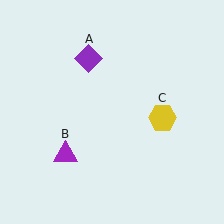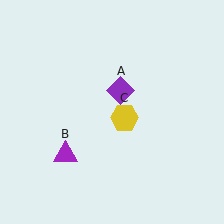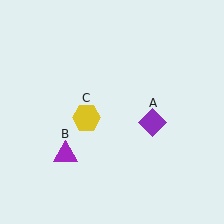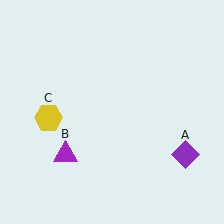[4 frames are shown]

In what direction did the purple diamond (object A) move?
The purple diamond (object A) moved down and to the right.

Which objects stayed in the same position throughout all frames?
Purple triangle (object B) remained stationary.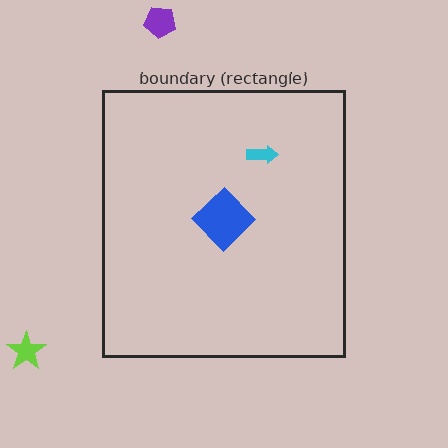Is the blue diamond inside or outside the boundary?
Inside.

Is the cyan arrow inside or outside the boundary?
Inside.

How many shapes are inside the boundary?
2 inside, 2 outside.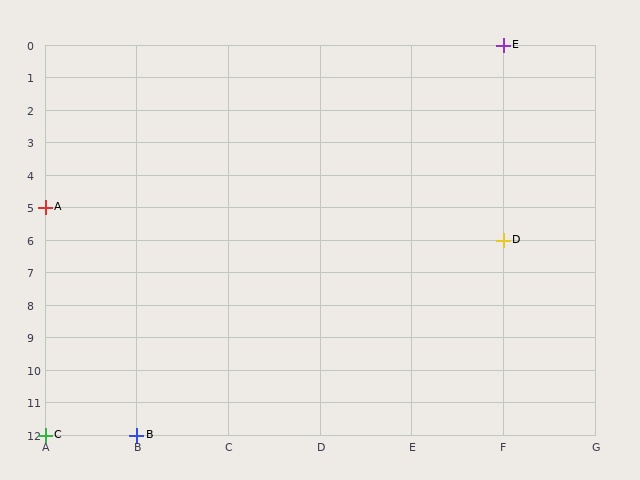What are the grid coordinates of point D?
Point D is at grid coordinates (F, 6).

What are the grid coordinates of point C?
Point C is at grid coordinates (A, 12).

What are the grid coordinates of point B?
Point B is at grid coordinates (B, 12).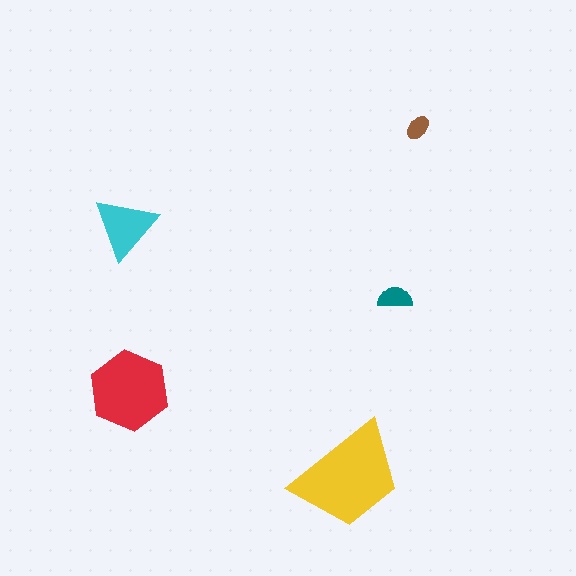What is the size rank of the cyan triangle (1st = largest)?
3rd.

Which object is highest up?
The brown ellipse is topmost.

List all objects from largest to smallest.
The yellow trapezoid, the red hexagon, the cyan triangle, the teal semicircle, the brown ellipse.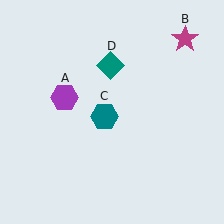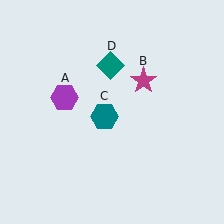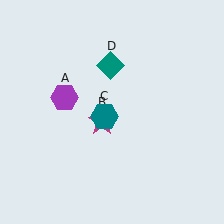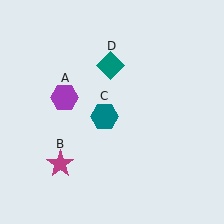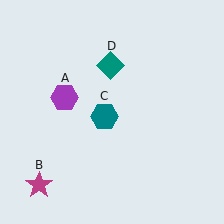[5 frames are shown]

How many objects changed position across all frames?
1 object changed position: magenta star (object B).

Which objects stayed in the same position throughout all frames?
Purple hexagon (object A) and teal hexagon (object C) and teal diamond (object D) remained stationary.